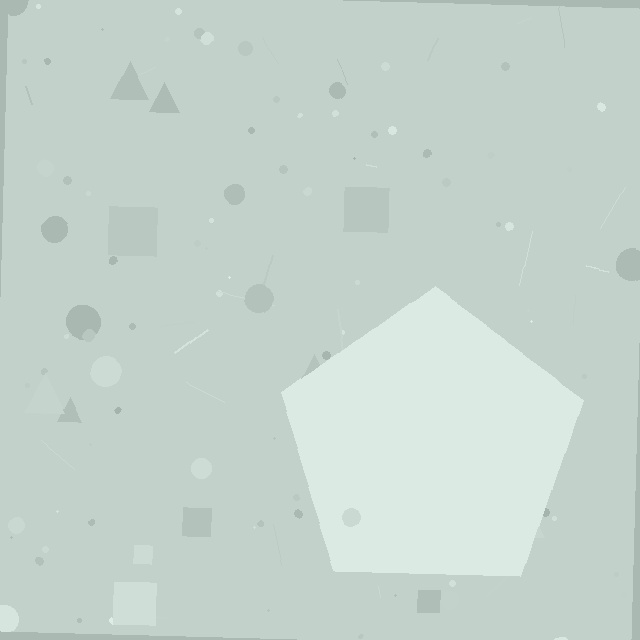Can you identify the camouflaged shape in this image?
The camouflaged shape is a pentagon.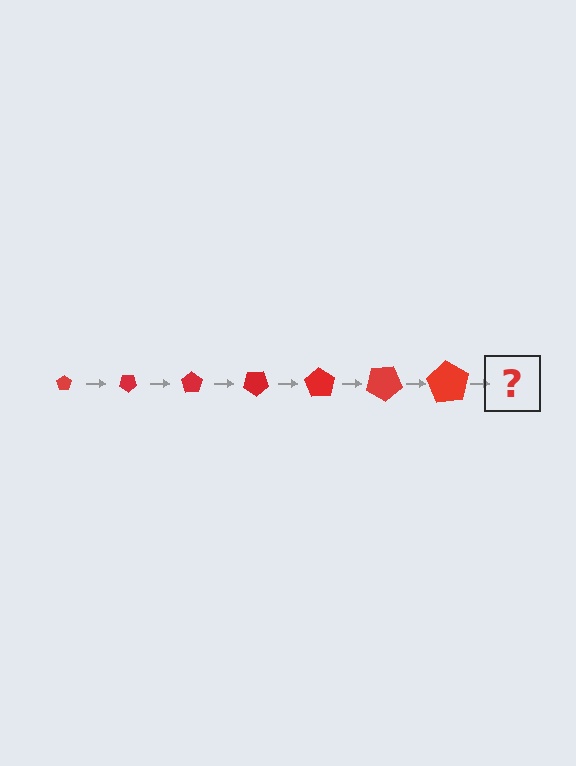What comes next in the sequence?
The next element should be a pentagon, larger than the previous one and rotated 245 degrees from the start.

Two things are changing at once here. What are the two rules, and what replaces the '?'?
The two rules are that the pentagon grows larger each step and it rotates 35 degrees each step. The '?' should be a pentagon, larger than the previous one and rotated 245 degrees from the start.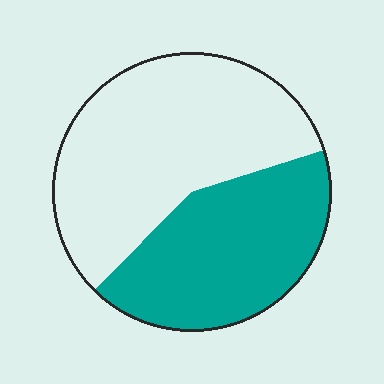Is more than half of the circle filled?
No.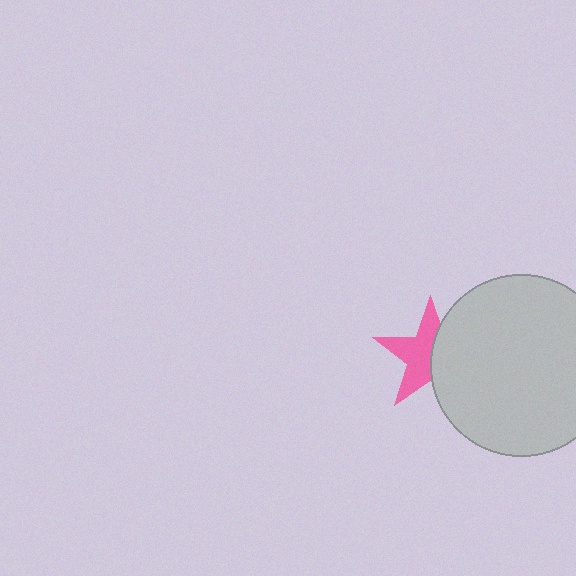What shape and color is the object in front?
The object in front is a light gray circle.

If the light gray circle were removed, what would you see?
You would see the complete pink star.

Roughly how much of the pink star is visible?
About half of it is visible (roughly 56%).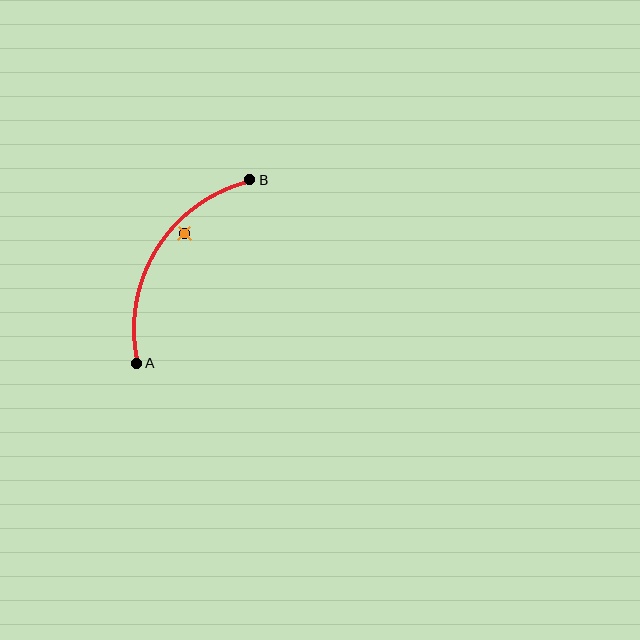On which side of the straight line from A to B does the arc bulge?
The arc bulges to the left of the straight line connecting A and B.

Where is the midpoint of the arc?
The arc midpoint is the point on the curve farthest from the straight line joining A and B. It sits to the left of that line.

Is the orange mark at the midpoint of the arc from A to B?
No — the orange mark does not lie on the arc at all. It sits slightly inside the curve.